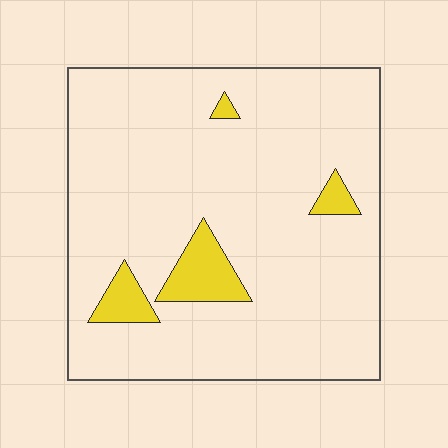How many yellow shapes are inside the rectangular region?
4.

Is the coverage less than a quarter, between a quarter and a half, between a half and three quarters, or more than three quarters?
Less than a quarter.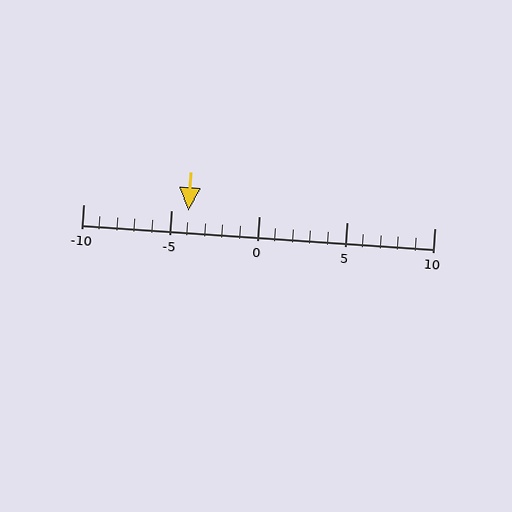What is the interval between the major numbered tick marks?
The major tick marks are spaced 5 units apart.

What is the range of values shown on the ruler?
The ruler shows values from -10 to 10.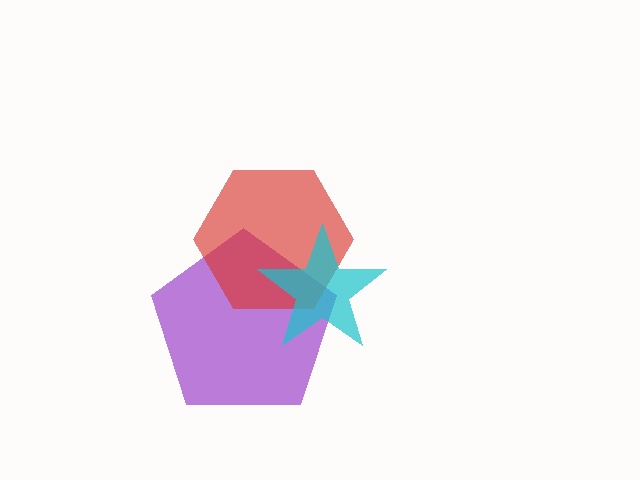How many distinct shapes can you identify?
There are 3 distinct shapes: a purple pentagon, a red hexagon, a cyan star.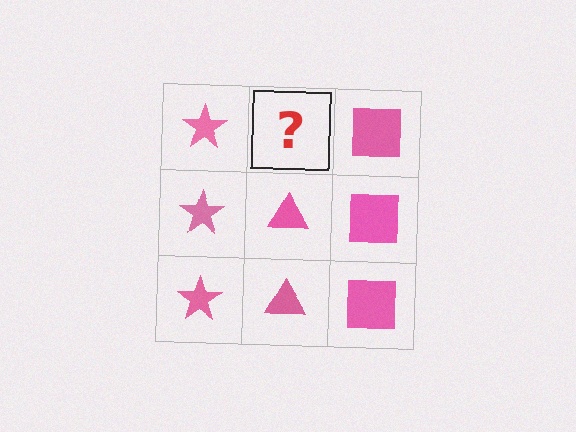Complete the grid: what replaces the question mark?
The question mark should be replaced with a pink triangle.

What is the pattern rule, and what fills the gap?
The rule is that each column has a consistent shape. The gap should be filled with a pink triangle.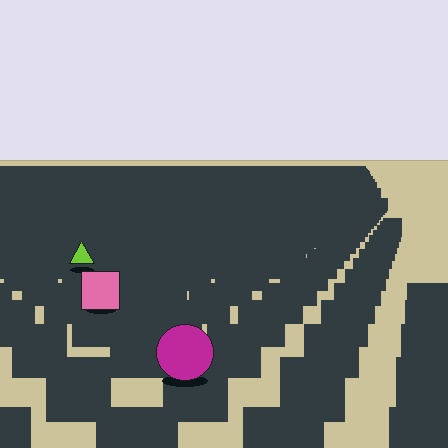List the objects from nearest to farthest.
From nearest to farthest: the magenta circle, the pink square, the lime triangle.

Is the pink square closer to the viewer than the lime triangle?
Yes. The pink square is closer — you can tell from the texture gradient: the ground texture is coarser near it.